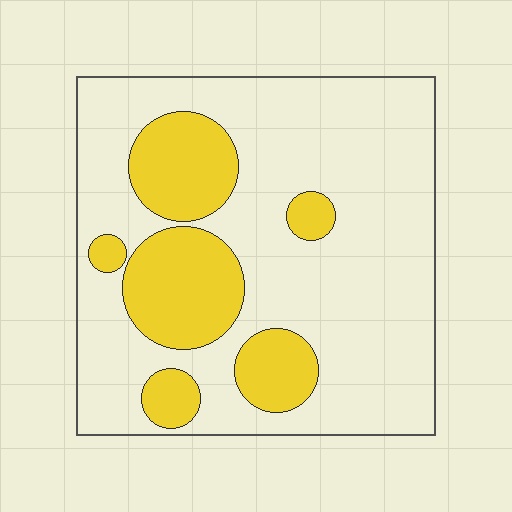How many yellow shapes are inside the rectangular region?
6.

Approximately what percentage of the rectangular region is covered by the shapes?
Approximately 25%.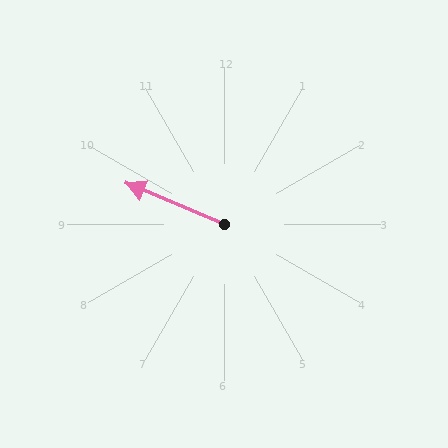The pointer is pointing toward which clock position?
Roughly 10 o'clock.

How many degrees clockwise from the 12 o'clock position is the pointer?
Approximately 293 degrees.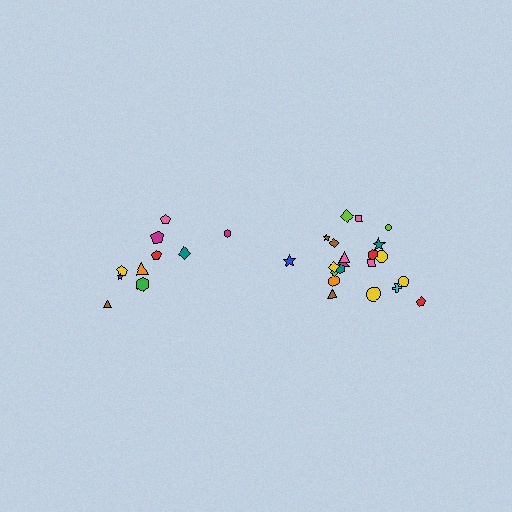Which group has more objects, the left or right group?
The right group.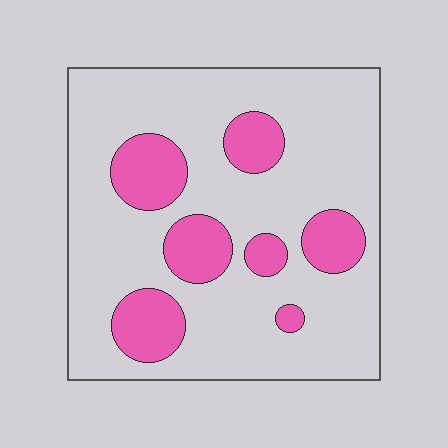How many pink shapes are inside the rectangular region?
7.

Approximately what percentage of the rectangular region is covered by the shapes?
Approximately 20%.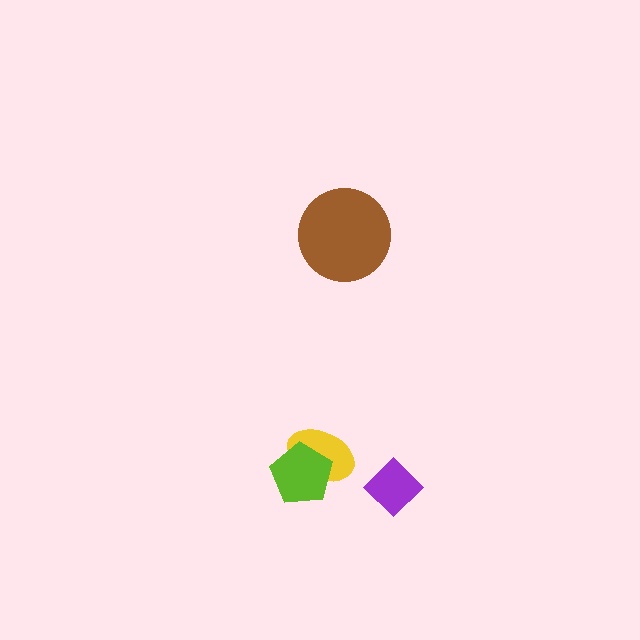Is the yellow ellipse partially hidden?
Yes, it is partially covered by another shape.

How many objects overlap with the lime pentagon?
1 object overlaps with the lime pentagon.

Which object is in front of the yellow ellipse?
The lime pentagon is in front of the yellow ellipse.